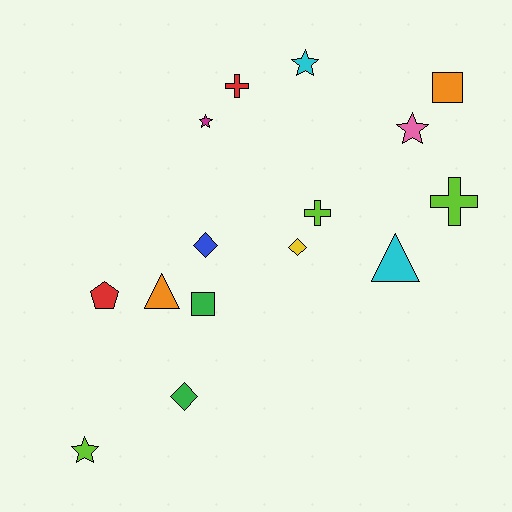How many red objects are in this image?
There are 2 red objects.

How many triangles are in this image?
There are 2 triangles.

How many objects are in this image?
There are 15 objects.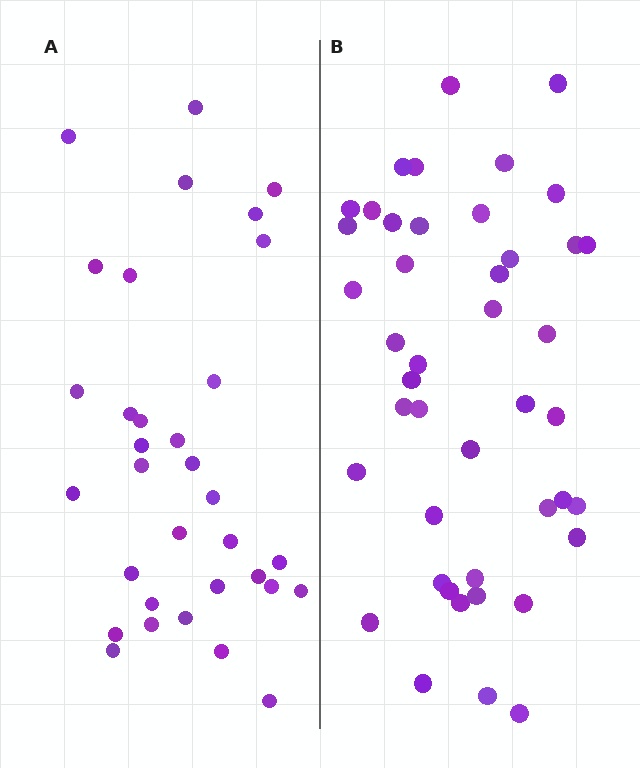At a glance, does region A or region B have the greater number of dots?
Region B (the right region) has more dots.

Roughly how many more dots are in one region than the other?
Region B has roughly 12 or so more dots than region A.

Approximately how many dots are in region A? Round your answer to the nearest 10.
About 30 dots. (The exact count is 33, which rounds to 30.)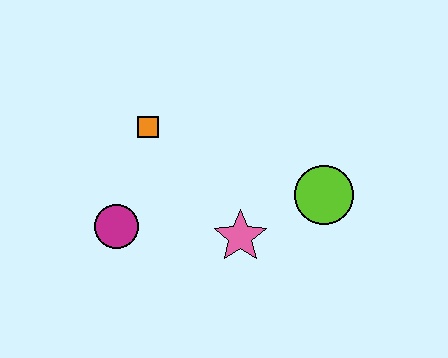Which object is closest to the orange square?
The magenta circle is closest to the orange square.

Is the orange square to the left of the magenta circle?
No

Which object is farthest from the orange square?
The lime circle is farthest from the orange square.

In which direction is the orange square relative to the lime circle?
The orange square is to the left of the lime circle.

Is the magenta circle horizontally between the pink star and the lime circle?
No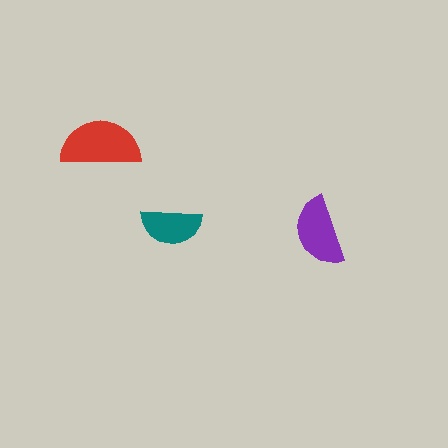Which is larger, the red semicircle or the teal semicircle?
The red one.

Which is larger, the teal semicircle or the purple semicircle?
The purple one.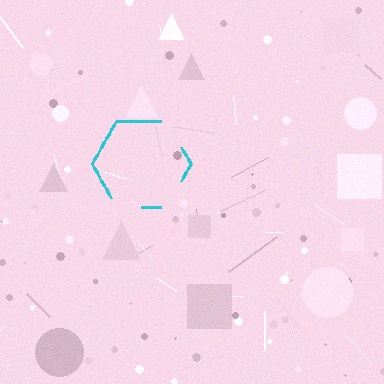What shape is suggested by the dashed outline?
The dashed outline suggests a hexagon.